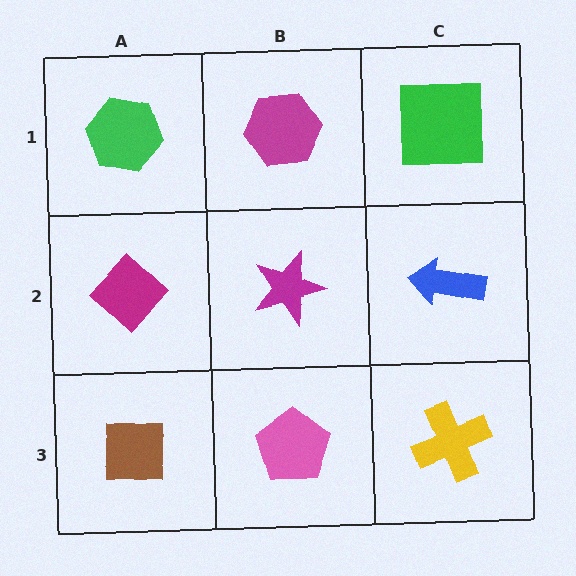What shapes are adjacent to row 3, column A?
A magenta diamond (row 2, column A), a pink pentagon (row 3, column B).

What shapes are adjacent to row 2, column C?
A green square (row 1, column C), a yellow cross (row 3, column C), a magenta star (row 2, column B).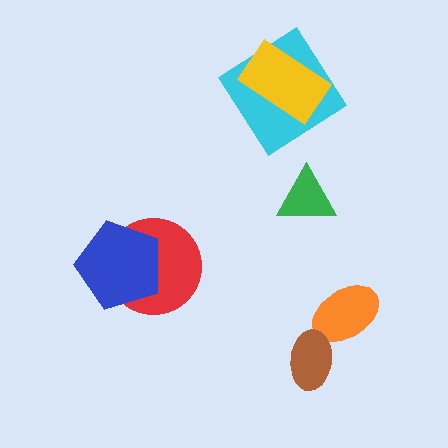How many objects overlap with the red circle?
1 object overlaps with the red circle.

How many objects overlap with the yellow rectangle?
1 object overlaps with the yellow rectangle.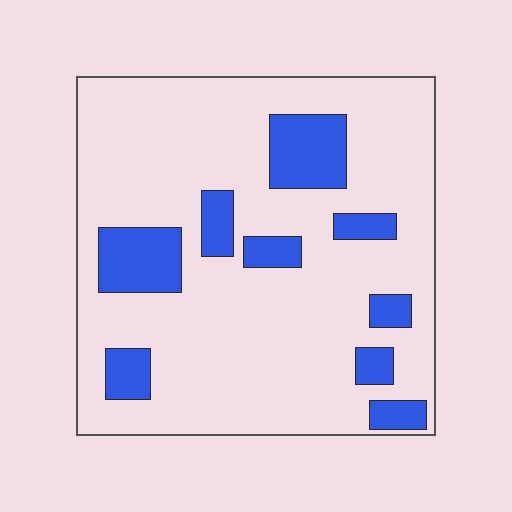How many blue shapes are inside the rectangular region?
9.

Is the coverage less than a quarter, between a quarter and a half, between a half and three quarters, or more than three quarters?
Less than a quarter.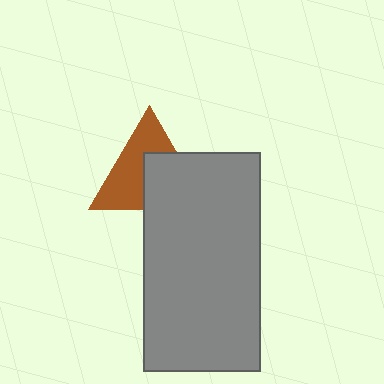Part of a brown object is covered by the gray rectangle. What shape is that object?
It is a triangle.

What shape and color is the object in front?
The object in front is a gray rectangle.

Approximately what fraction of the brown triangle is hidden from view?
Roughly 45% of the brown triangle is hidden behind the gray rectangle.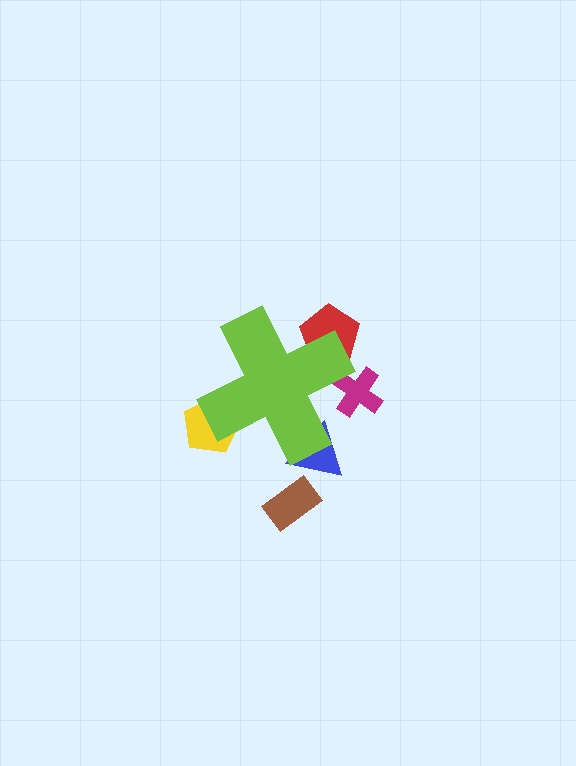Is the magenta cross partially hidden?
Yes, the magenta cross is partially hidden behind the lime cross.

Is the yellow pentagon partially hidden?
Yes, the yellow pentagon is partially hidden behind the lime cross.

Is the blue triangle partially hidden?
Yes, the blue triangle is partially hidden behind the lime cross.